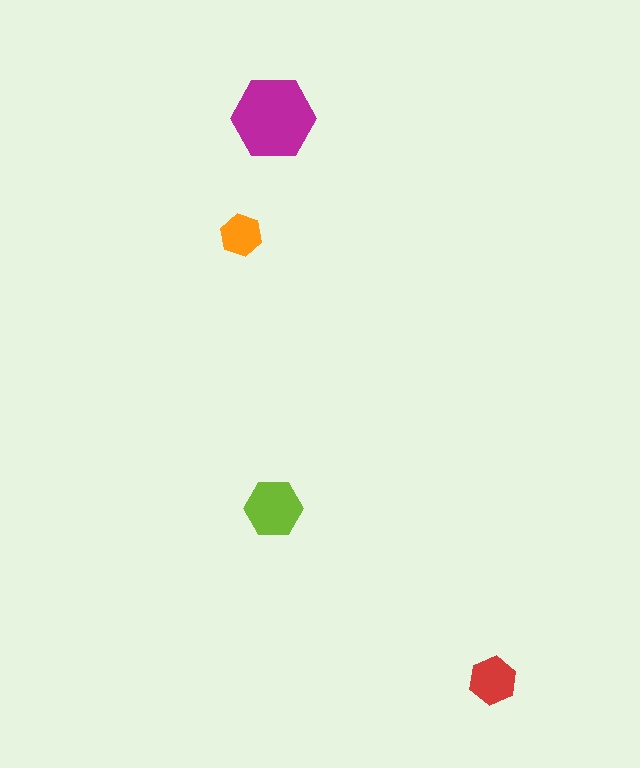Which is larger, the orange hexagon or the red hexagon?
The red one.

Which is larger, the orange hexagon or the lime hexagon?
The lime one.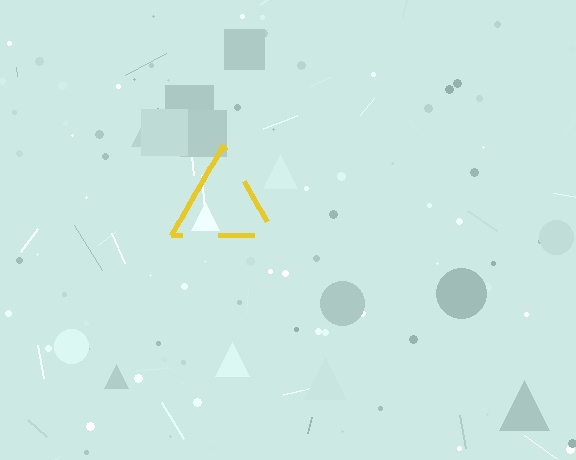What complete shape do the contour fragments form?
The contour fragments form a triangle.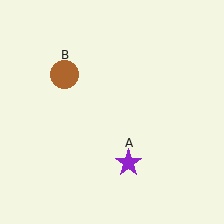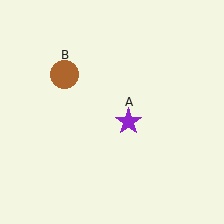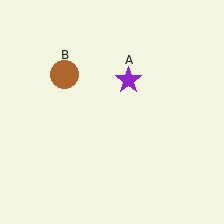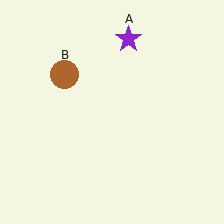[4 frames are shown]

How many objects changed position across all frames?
1 object changed position: purple star (object A).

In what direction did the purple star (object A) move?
The purple star (object A) moved up.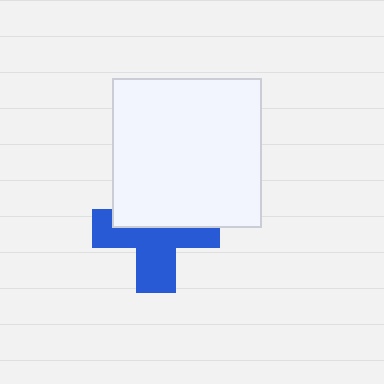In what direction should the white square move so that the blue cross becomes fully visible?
The white square should move up. That is the shortest direction to clear the overlap and leave the blue cross fully visible.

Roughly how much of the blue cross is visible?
About half of it is visible (roughly 56%).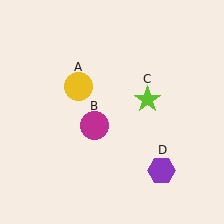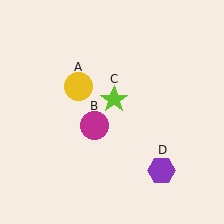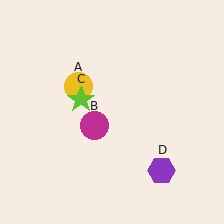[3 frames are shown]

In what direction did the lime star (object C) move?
The lime star (object C) moved left.